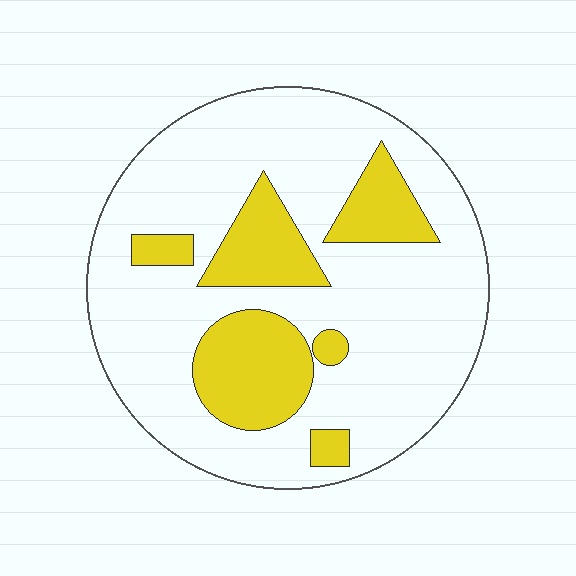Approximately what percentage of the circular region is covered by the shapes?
Approximately 25%.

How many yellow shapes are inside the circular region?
6.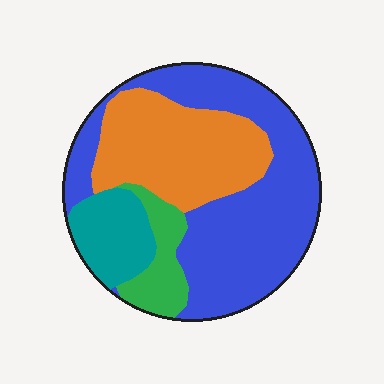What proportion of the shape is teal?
Teal covers 12% of the shape.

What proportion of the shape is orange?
Orange takes up about one quarter (1/4) of the shape.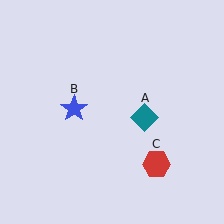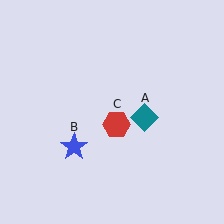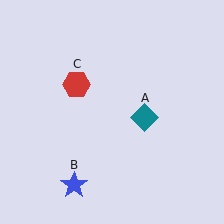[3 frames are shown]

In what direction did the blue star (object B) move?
The blue star (object B) moved down.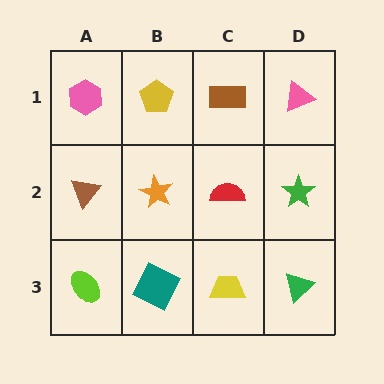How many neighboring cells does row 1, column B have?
3.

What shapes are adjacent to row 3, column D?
A green star (row 2, column D), a yellow trapezoid (row 3, column C).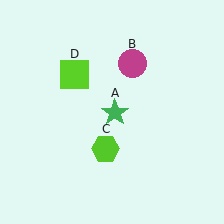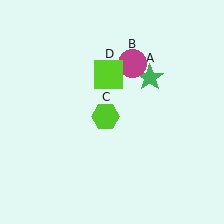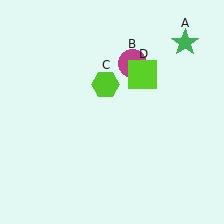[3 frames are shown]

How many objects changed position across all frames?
3 objects changed position: green star (object A), lime hexagon (object C), lime square (object D).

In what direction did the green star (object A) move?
The green star (object A) moved up and to the right.